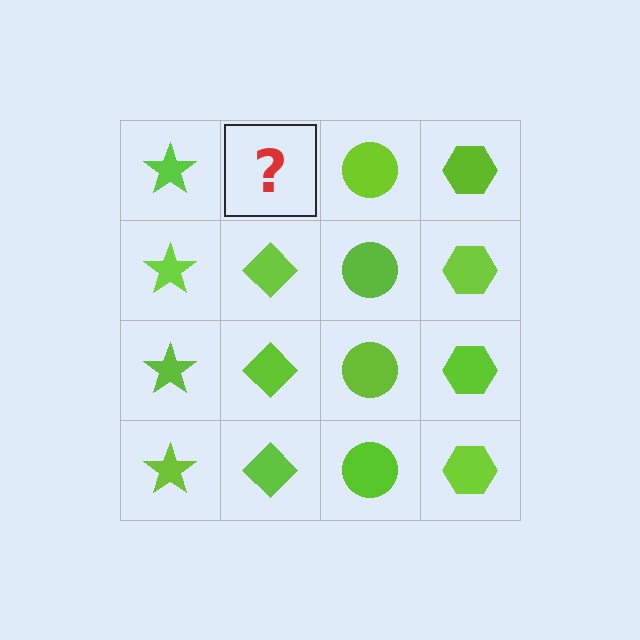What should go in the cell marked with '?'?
The missing cell should contain a lime diamond.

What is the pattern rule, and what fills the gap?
The rule is that each column has a consistent shape. The gap should be filled with a lime diamond.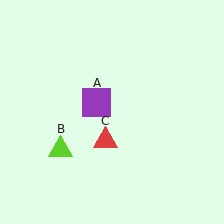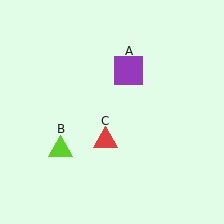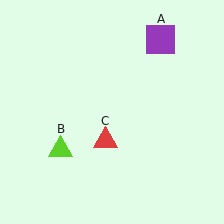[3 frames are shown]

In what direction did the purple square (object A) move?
The purple square (object A) moved up and to the right.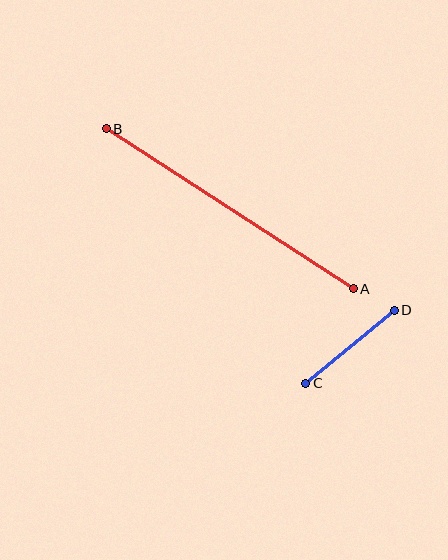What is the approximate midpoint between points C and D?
The midpoint is at approximately (350, 347) pixels.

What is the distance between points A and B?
The distance is approximately 294 pixels.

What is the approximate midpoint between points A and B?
The midpoint is at approximately (230, 209) pixels.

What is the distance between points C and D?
The distance is approximately 115 pixels.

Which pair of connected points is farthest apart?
Points A and B are farthest apart.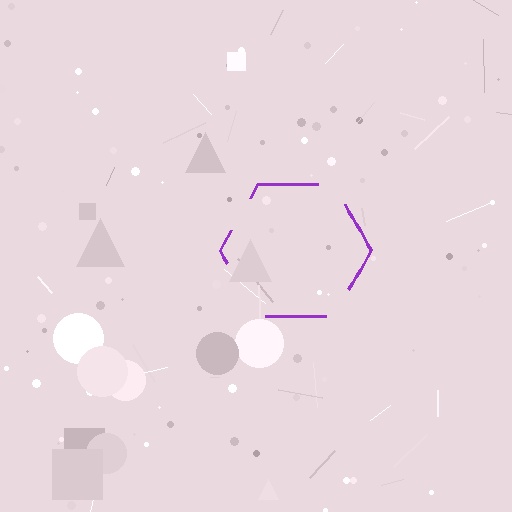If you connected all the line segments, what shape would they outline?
They would outline a hexagon.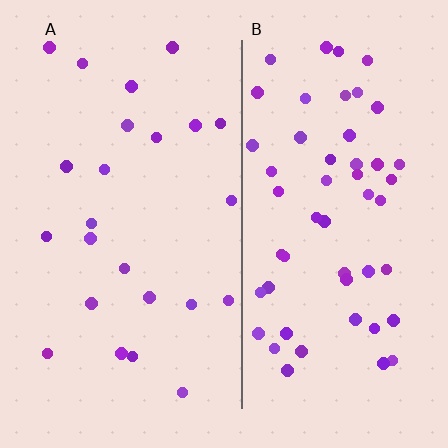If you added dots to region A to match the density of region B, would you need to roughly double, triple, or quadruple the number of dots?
Approximately double.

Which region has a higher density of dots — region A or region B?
B (the right).